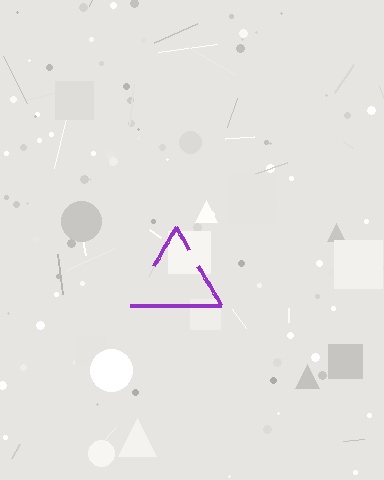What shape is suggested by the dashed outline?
The dashed outline suggests a triangle.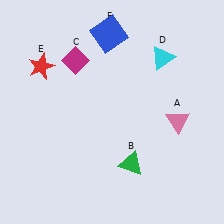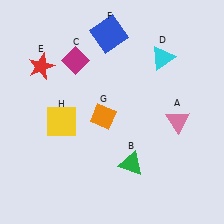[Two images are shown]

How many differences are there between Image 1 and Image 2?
There are 2 differences between the two images.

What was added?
An orange diamond (G), a yellow square (H) were added in Image 2.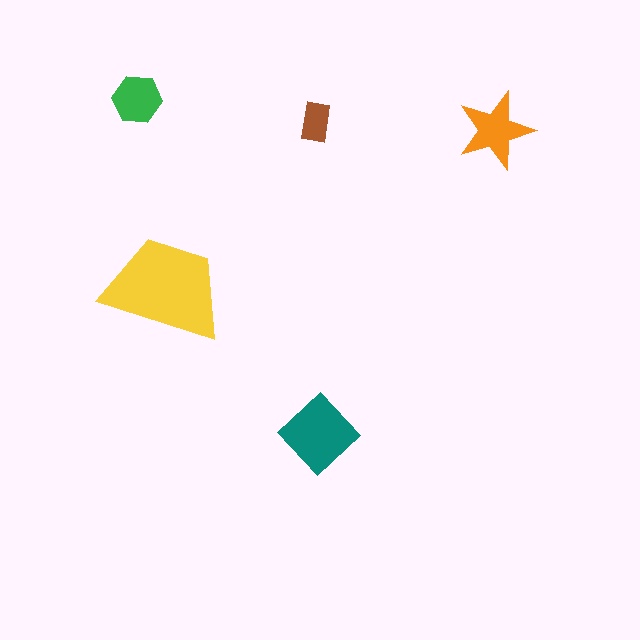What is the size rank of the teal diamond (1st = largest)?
2nd.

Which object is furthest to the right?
The orange star is rightmost.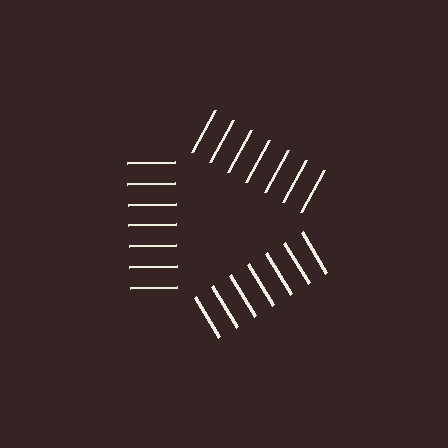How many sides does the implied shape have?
3 sides — the line-ends trace a triangle.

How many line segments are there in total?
21 — 7 along each of the 3 edges.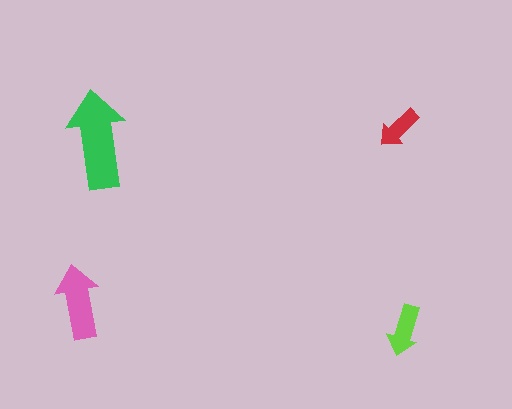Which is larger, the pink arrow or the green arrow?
The green one.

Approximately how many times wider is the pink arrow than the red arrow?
About 1.5 times wider.